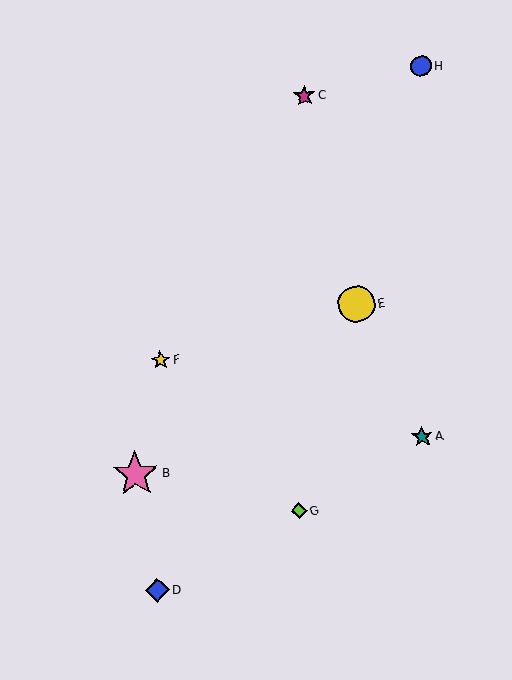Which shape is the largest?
The pink star (labeled B) is the largest.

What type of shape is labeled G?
Shape G is a lime diamond.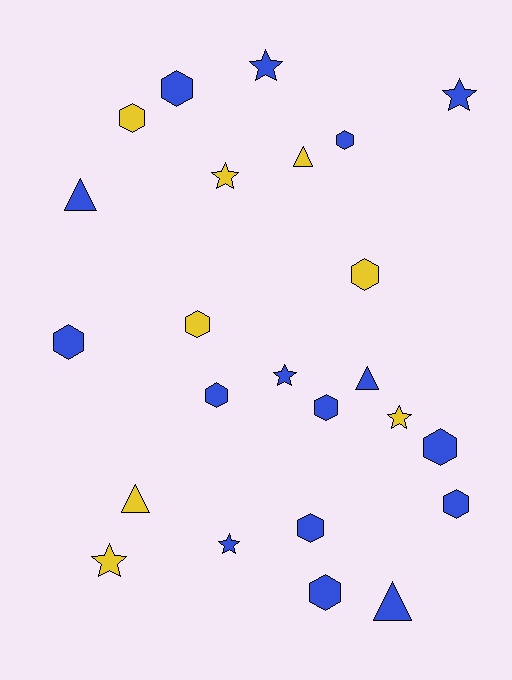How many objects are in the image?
There are 24 objects.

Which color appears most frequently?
Blue, with 16 objects.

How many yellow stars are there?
There are 3 yellow stars.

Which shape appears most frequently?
Hexagon, with 12 objects.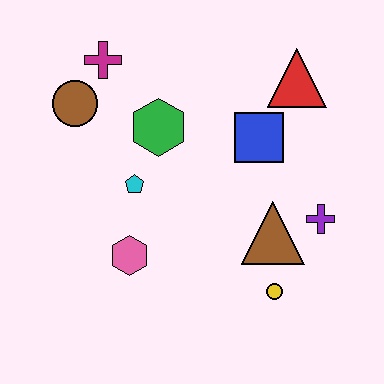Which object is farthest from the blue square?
The brown circle is farthest from the blue square.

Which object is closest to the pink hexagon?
The cyan pentagon is closest to the pink hexagon.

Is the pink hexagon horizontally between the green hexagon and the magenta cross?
Yes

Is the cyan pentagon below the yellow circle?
No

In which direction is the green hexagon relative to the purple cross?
The green hexagon is to the left of the purple cross.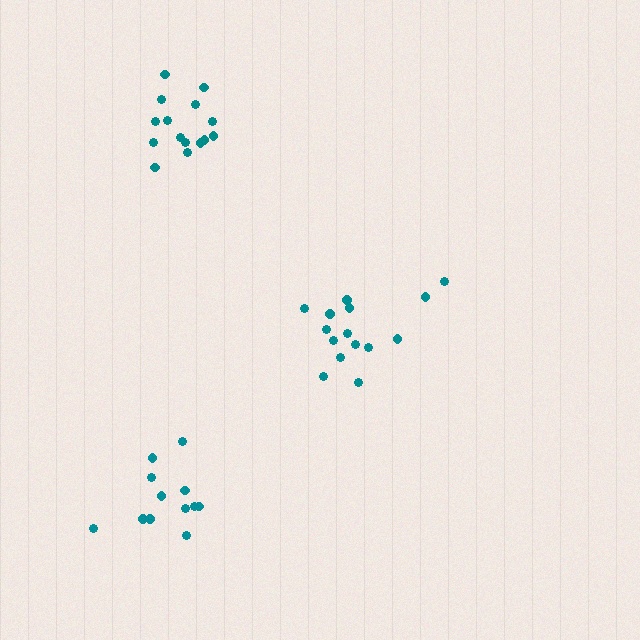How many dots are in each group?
Group 1: 16 dots, Group 2: 15 dots, Group 3: 12 dots (43 total).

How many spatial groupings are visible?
There are 3 spatial groupings.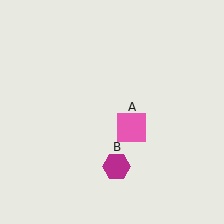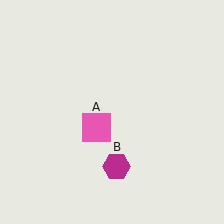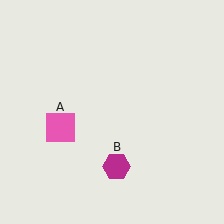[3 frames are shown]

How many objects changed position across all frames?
1 object changed position: pink square (object A).